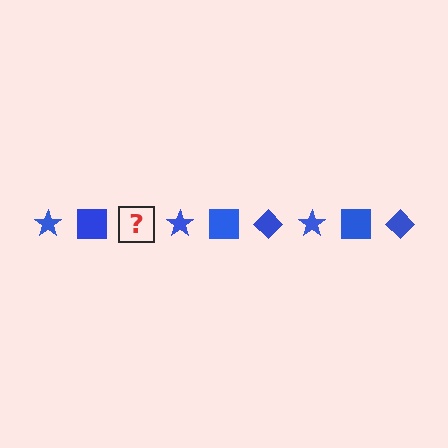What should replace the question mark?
The question mark should be replaced with a blue diamond.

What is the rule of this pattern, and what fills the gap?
The rule is that the pattern cycles through star, square, diamond shapes in blue. The gap should be filled with a blue diamond.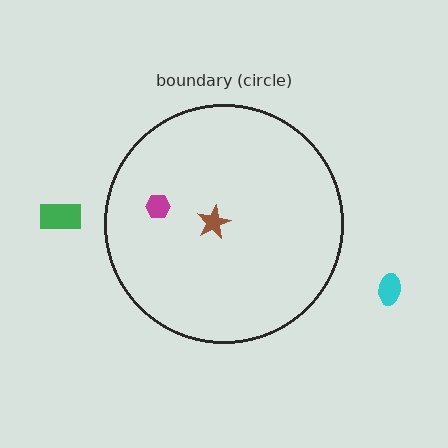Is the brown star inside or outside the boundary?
Inside.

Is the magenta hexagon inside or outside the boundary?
Inside.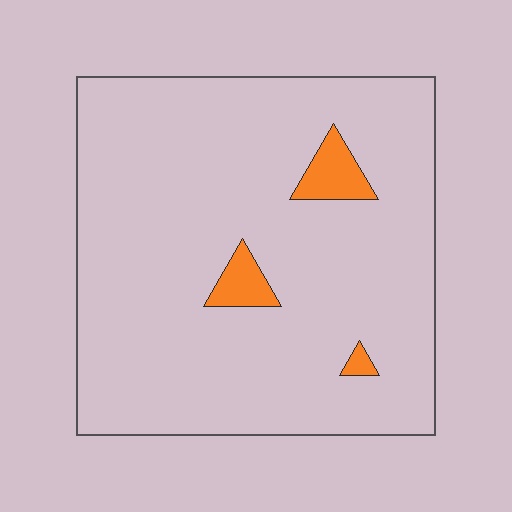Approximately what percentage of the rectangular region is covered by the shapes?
Approximately 5%.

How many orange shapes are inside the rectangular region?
3.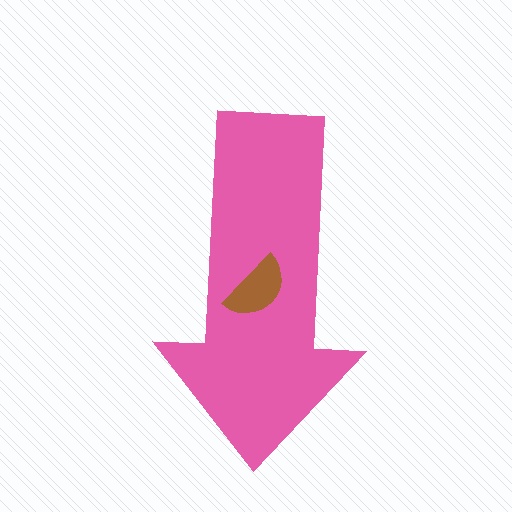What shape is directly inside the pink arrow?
The brown semicircle.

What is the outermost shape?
The pink arrow.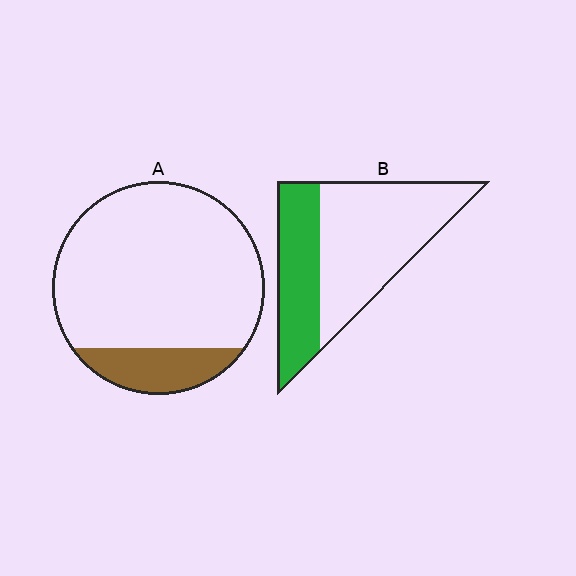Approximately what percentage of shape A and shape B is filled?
A is approximately 15% and B is approximately 35%.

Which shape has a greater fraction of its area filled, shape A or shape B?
Shape B.